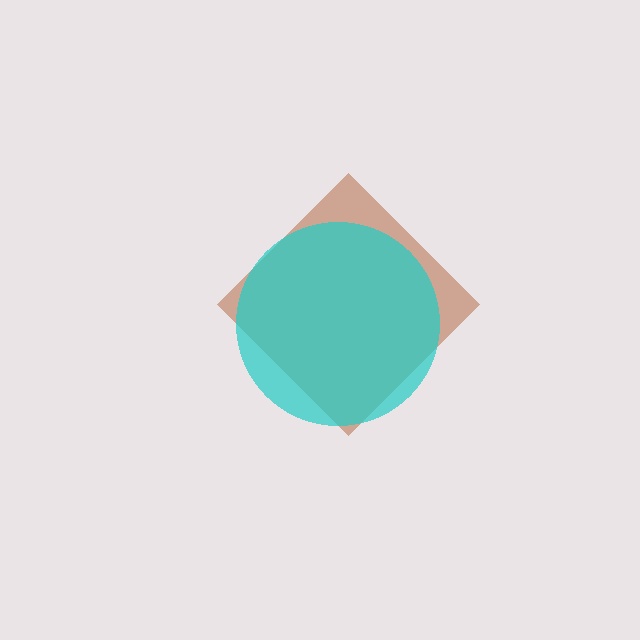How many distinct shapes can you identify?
There are 2 distinct shapes: a brown diamond, a cyan circle.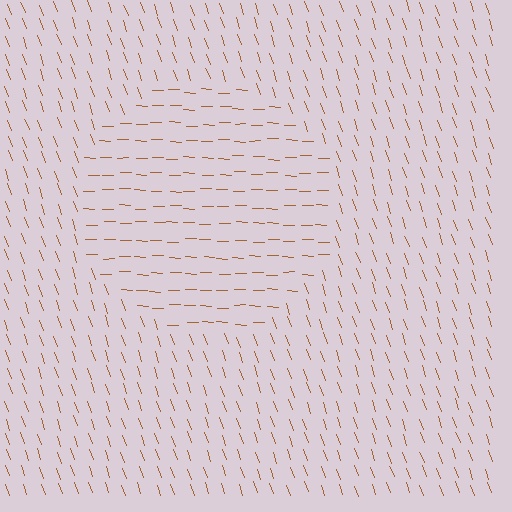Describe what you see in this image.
The image is filled with small brown line segments. A circle region in the image has lines oriented differently from the surrounding lines, creating a visible texture boundary.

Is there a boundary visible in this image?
Yes, there is a texture boundary formed by a change in line orientation.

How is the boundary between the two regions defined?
The boundary is defined purely by a change in line orientation (approximately 69 degrees difference). All lines are the same color and thickness.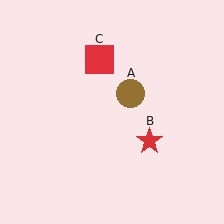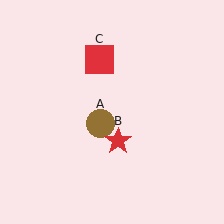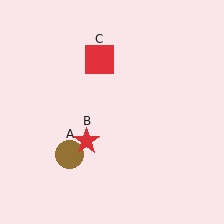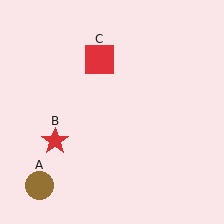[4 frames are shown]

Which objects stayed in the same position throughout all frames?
Red square (object C) remained stationary.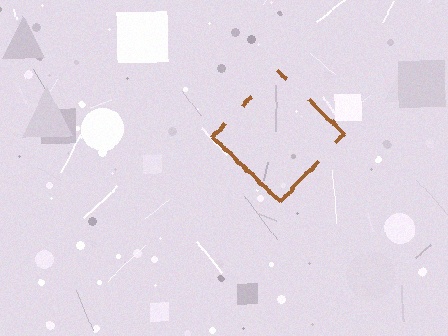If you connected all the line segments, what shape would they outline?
They would outline a diamond.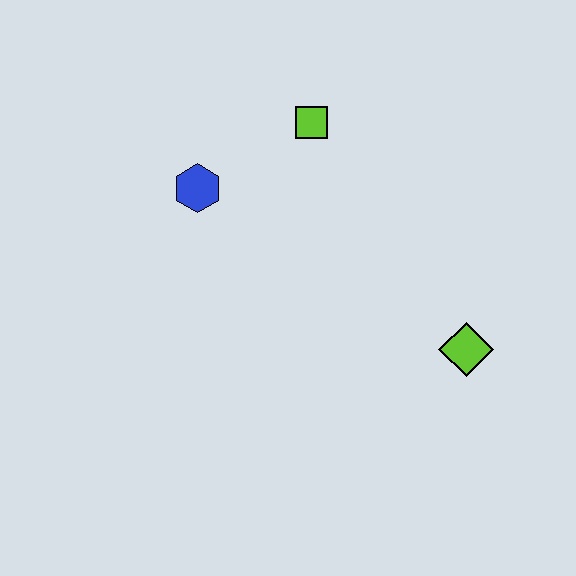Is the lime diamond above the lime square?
No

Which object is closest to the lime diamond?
The lime square is closest to the lime diamond.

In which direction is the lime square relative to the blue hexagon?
The lime square is to the right of the blue hexagon.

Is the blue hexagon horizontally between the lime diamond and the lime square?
No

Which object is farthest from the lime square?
The lime diamond is farthest from the lime square.